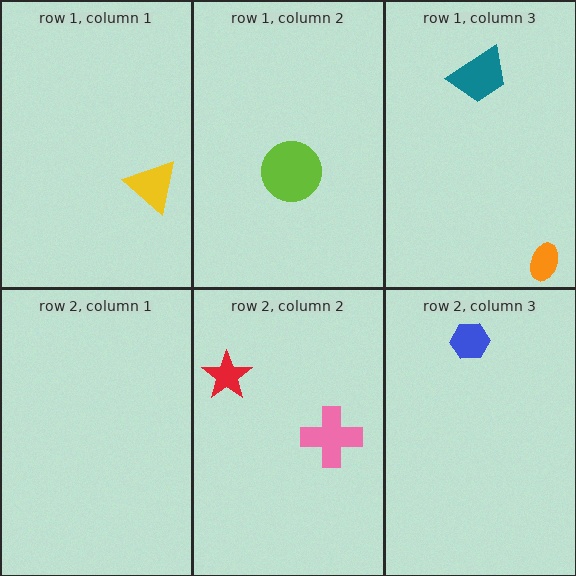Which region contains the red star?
The row 2, column 2 region.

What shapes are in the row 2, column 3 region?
The blue hexagon.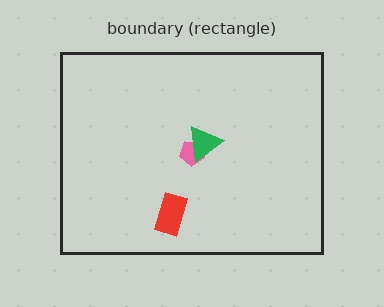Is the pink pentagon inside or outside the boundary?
Inside.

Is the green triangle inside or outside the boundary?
Inside.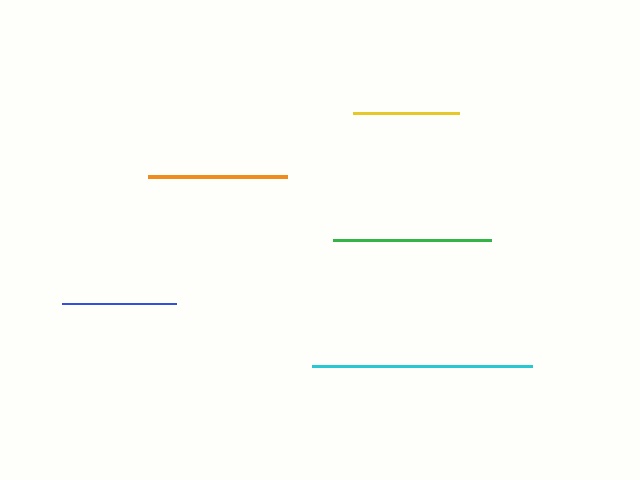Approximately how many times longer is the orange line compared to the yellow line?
The orange line is approximately 1.3 times the length of the yellow line.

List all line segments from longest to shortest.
From longest to shortest: cyan, green, orange, blue, yellow.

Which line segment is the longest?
The cyan line is the longest at approximately 219 pixels.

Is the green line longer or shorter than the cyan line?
The cyan line is longer than the green line.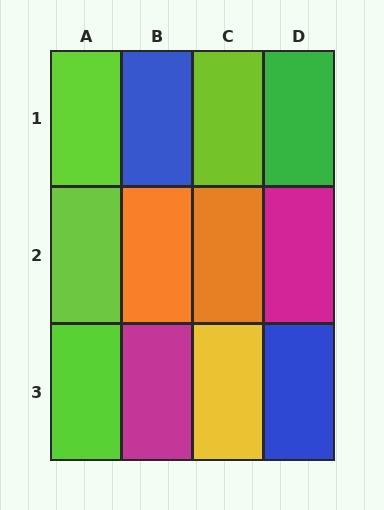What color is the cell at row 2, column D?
Magenta.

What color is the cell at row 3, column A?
Lime.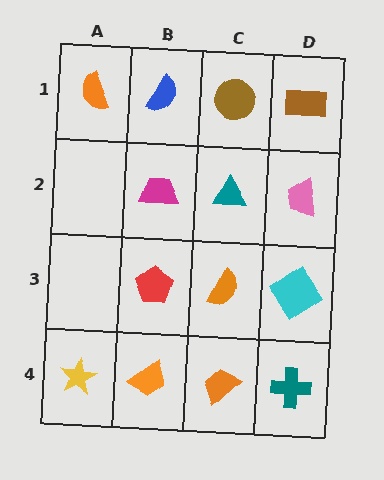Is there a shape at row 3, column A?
No, that cell is empty.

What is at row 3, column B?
A red pentagon.